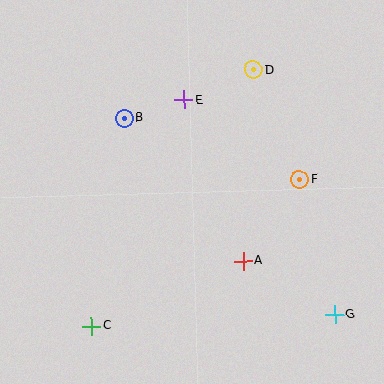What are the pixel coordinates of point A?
Point A is at (243, 261).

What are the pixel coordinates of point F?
Point F is at (300, 179).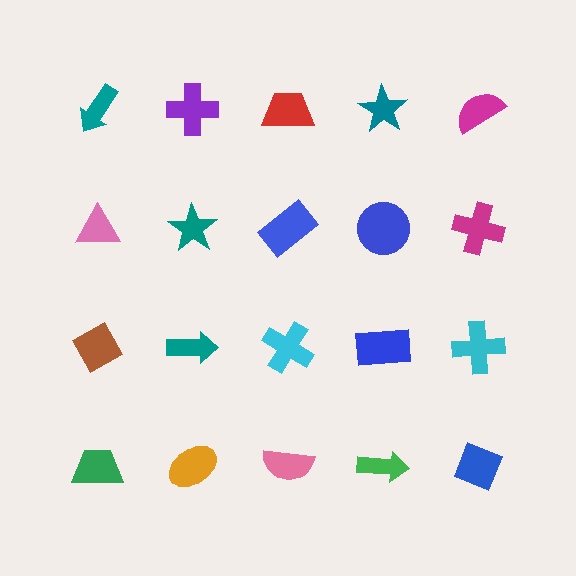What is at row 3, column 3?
A cyan cross.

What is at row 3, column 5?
A cyan cross.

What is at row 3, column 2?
A teal arrow.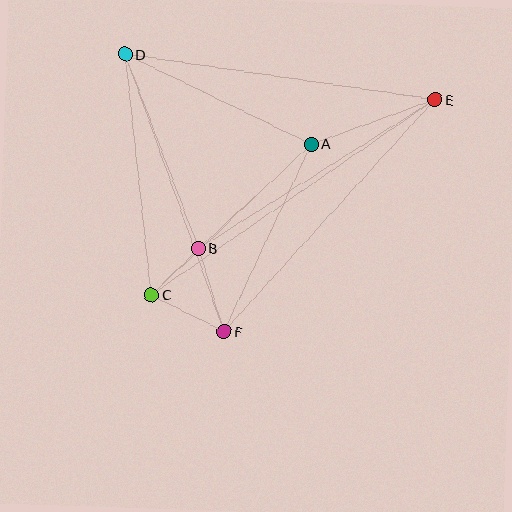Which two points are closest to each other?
Points B and C are closest to each other.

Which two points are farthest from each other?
Points C and E are farthest from each other.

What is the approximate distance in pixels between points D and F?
The distance between D and F is approximately 294 pixels.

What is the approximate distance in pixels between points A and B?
The distance between A and B is approximately 153 pixels.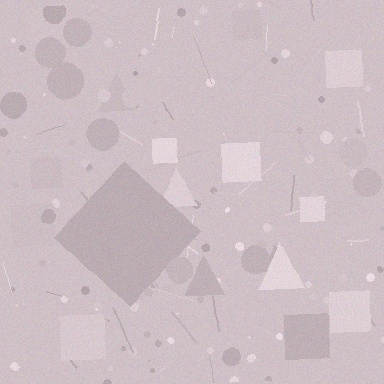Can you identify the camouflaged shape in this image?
The camouflaged shape is a diamond.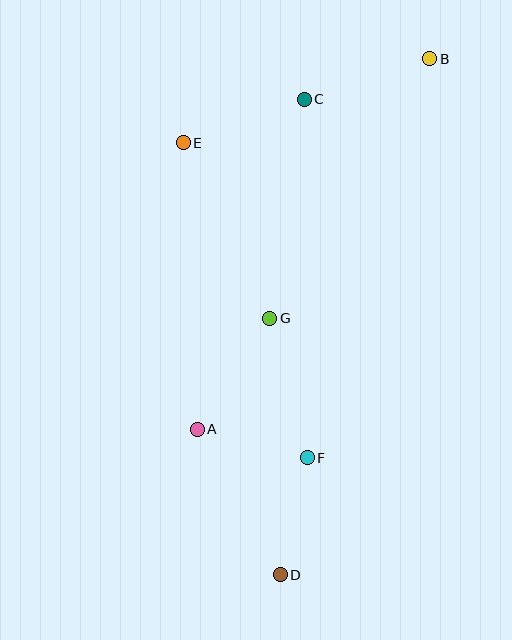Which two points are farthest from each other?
Points B and D are farthest from each other.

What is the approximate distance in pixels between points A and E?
The distance between A and E is approximately 287 pixels.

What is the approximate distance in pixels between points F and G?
The distance between F and G is approximately 145 pixels.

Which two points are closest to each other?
Points A and F are closest to each other.